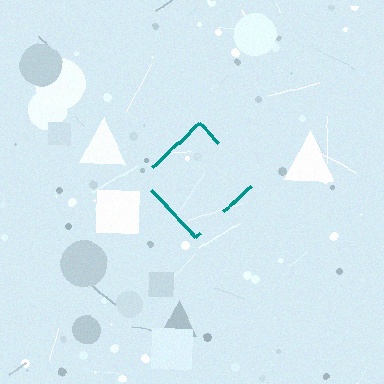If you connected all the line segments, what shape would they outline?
They would outline a diamond.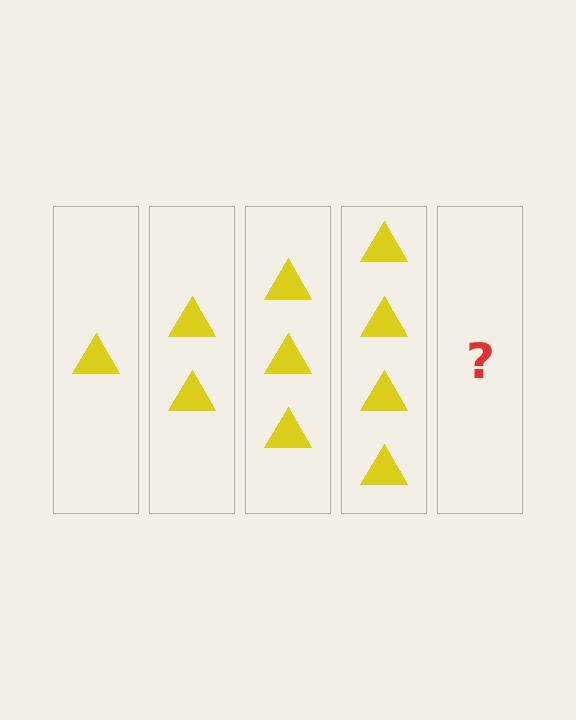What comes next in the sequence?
The next element should be 5 triangles.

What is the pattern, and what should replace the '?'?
The pattern is that each step adds one more triangle. The '?' should be 5 triangles.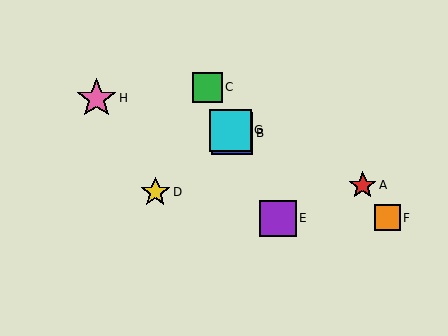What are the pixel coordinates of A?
Object A is at (363, 185).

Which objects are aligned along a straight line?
Objects B, C, E, G are aligned along a straight line.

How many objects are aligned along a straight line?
4 objects (B, C, E, G) are aligned along a straight line.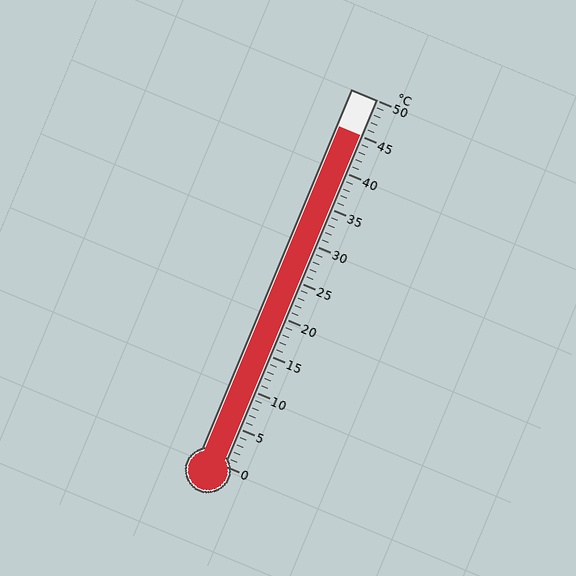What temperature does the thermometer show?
The thermometer shows approximately 45°C.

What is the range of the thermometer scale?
The thermometer scale ranges from 0°C to 50°C.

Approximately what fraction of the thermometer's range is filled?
The thermometer is filled to approximately 90% of its range.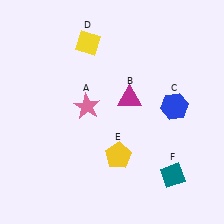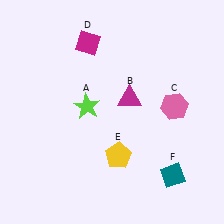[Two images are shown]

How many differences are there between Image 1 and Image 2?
There are 3 differences between the two images.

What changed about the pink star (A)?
In Image 1, A is pink. In Image 2, it changed to lime.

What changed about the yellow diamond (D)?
In Image 1, D is yellow. In Image 2, it changed to magenta.